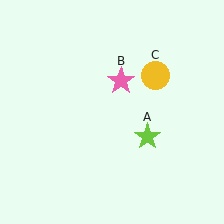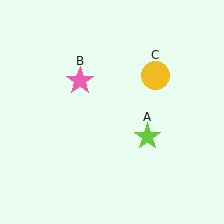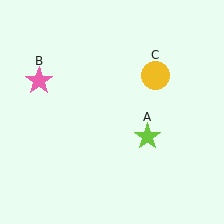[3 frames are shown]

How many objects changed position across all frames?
1 object changed position: pink star (object B).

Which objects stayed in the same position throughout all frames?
Lime star (object A) and yellow circle (object C) remained stationary.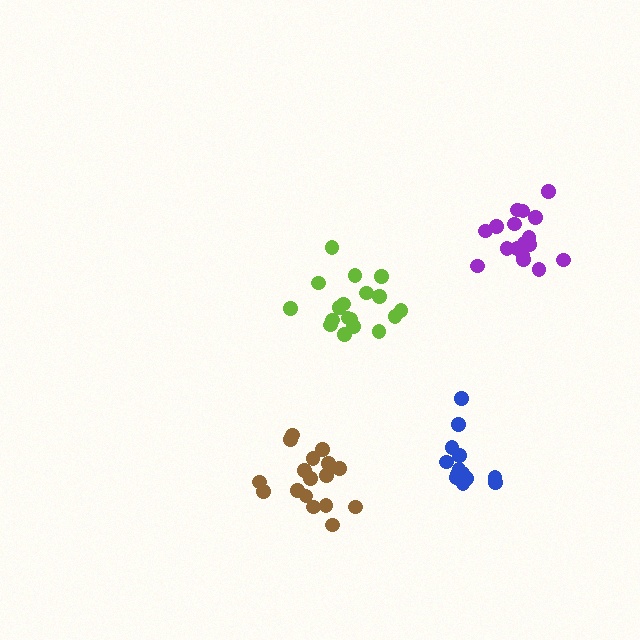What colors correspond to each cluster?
The clusters are colored: brown, lime, purple, blue.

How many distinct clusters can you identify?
There are 4 distinct clusters.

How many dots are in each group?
Group 1: 17 dots, Group 2: 18 dots, Group 3: 17 dots, Group 4: 14 dots (66 total).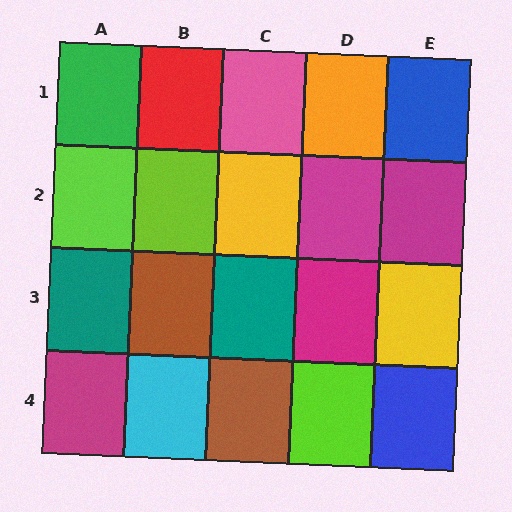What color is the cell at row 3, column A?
Teal.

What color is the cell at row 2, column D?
Magenta.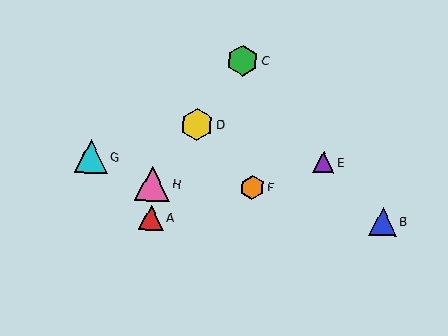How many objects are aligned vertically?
2 objects (A, H) are aligned vertically.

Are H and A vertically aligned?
Yes, both are at x≈152.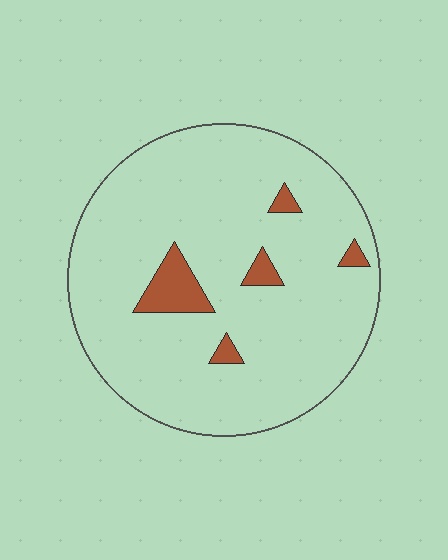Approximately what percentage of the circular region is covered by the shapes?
Approximately 5%.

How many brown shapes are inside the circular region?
5.